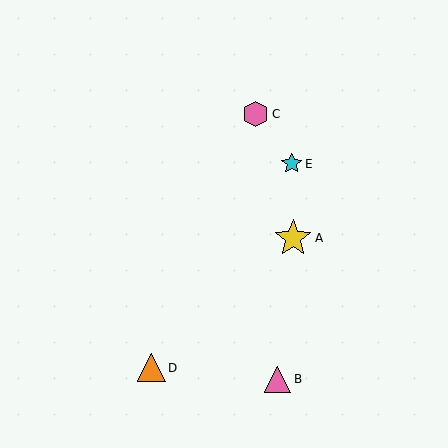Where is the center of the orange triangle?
The center of the orange triangle is at (151, 368).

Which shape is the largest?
The yellow star (labeled A) is the largest.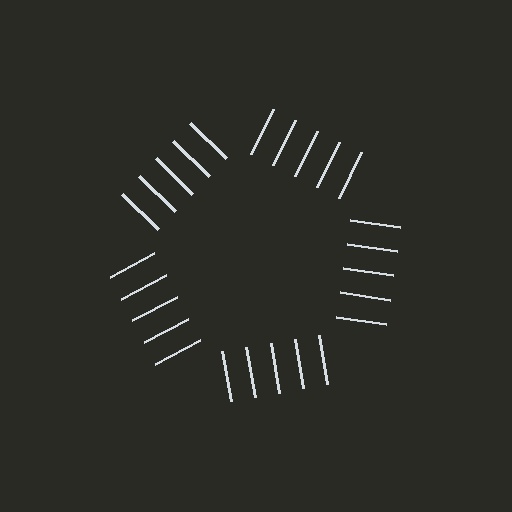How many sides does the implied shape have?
5 sides — the line-ends trace a pentagon.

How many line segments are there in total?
25 — 5 along each of the 5 edges.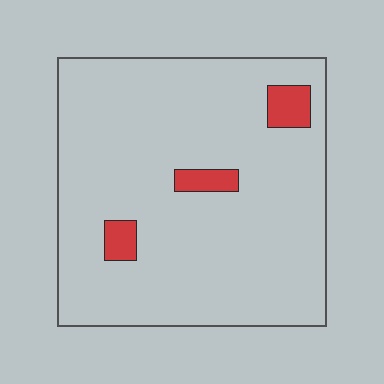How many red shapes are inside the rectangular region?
3.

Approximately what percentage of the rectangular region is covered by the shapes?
Approximately 5%.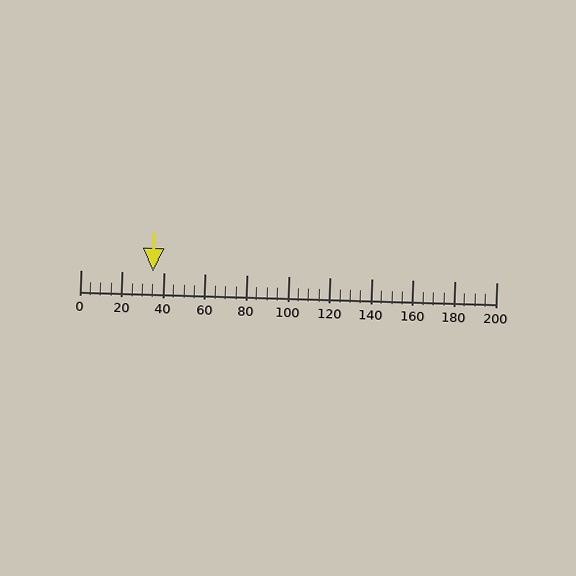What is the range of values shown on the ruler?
The ruler shows values from 0 to 200.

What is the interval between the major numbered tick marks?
The major tick marks are spaced 20 units apart.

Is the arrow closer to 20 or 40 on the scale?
The arrow is closer to 40.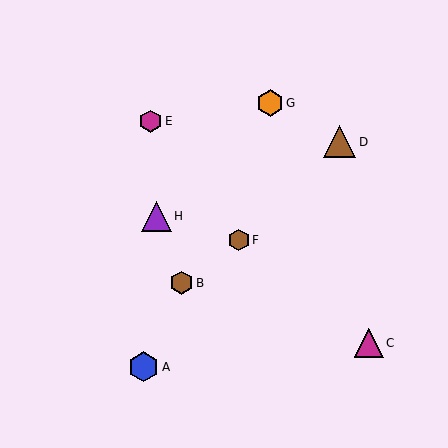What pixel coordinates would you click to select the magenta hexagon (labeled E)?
Click at (150, 121) to select the magenta hexagon E.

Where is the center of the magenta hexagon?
The center of the magenta hexagon is at (150, 121).